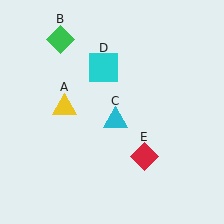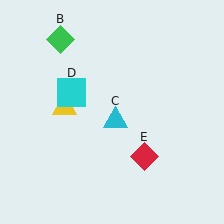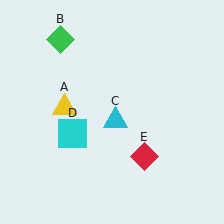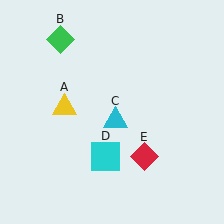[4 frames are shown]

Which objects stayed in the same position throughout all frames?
Yellow triangle (object A) and green diamond (object B) and cyan triangle (object C) and red diamond (object E) remained stationary.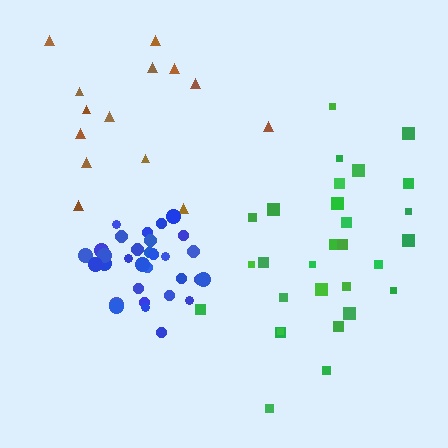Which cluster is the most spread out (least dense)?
Brown.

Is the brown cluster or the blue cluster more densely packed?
Blue.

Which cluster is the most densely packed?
Blue.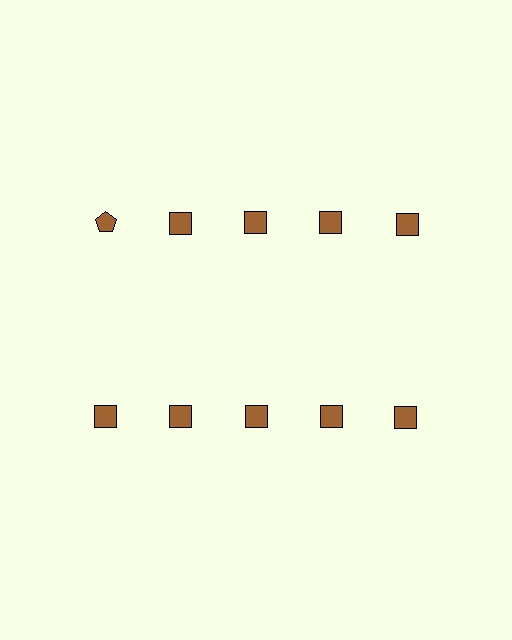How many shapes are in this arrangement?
There are 10 shapes arranged in a grid pattern.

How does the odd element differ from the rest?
It has a different shape: pentagon instead of square.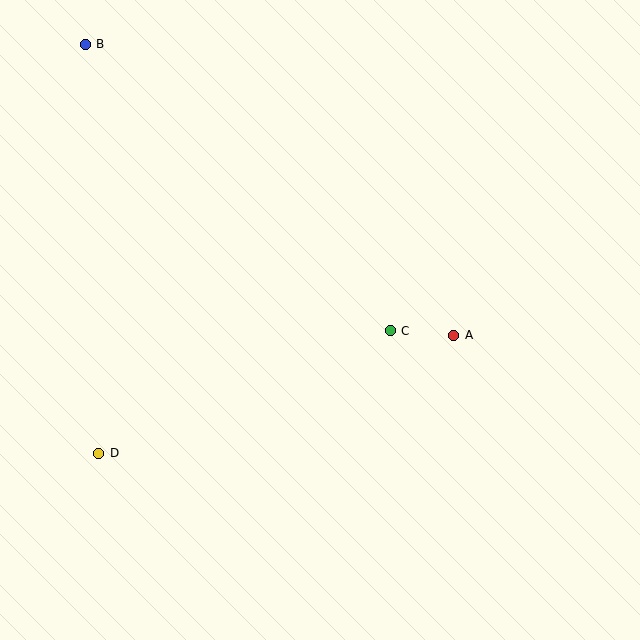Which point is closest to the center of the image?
Point C at (390, 331) is closest to the center.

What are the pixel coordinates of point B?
Point B is at (85, 44).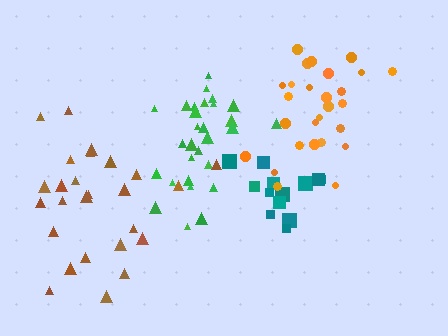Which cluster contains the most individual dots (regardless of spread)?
Green (29).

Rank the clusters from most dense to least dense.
teal, green, orange, brown.